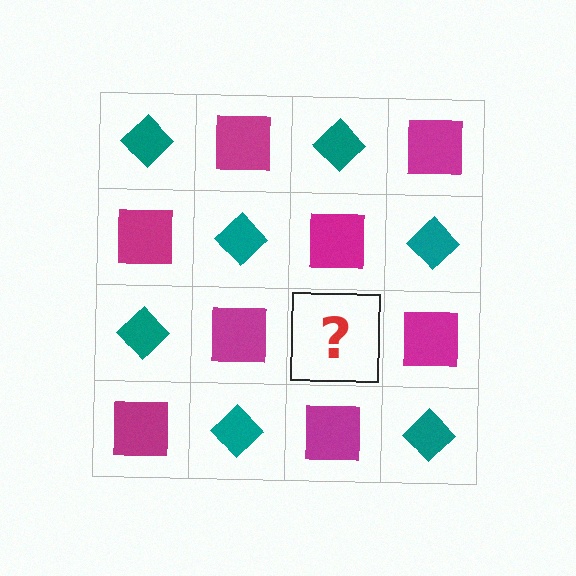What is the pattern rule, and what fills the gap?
The rule is that it alternates teal diamond and magenta square in a checkerboard pattern. The gap should be filled with a teal diamond.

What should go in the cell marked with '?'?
The missing cell should contain a teal diamond.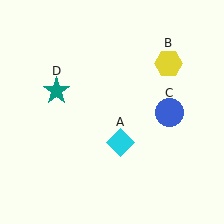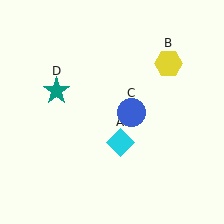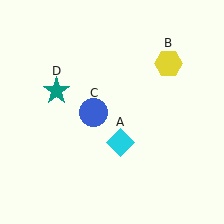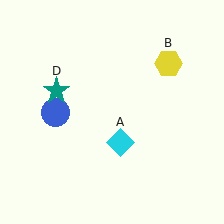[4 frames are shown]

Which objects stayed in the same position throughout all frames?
Cyan diamond (object A) and yellow hexagon (object B) and teal star (object D) remained stationary.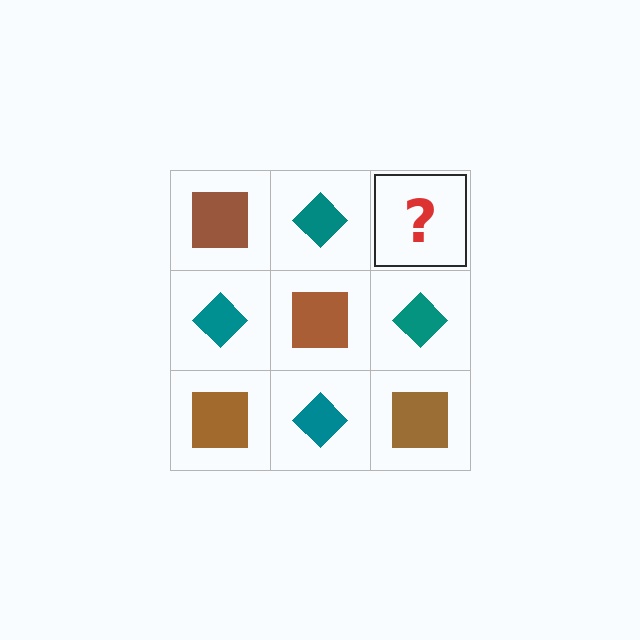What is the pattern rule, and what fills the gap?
The rule is that it alternates brown square and teal diamond in a checkerboard pattern. The gap should be filled with a brown square.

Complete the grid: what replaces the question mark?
The question mark should be replaced with a brown square.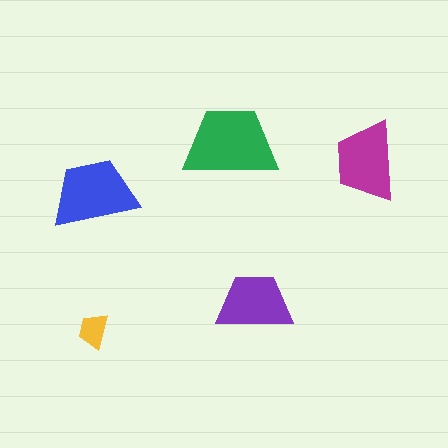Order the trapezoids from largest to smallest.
the green one, the blue one, the magenta one, the purple one, the yellow one.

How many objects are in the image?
There are 5 objects in the image.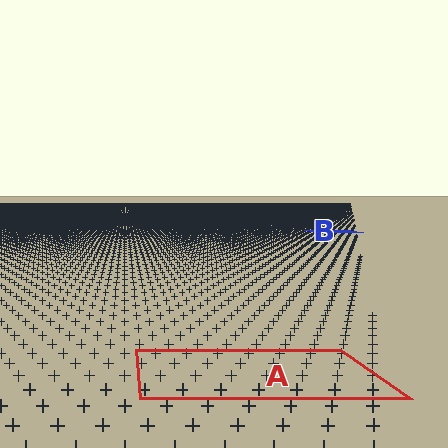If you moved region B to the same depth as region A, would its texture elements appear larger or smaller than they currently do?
They would appear larger. At a closer depth, the same texture elements are projected at a bigger on-screen size.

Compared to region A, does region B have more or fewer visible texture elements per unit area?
Region B has more texture elements per unit area — they are packed more densely because it is farther away.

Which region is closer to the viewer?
Region A is closer. The texture elements there are larger and more spread out.